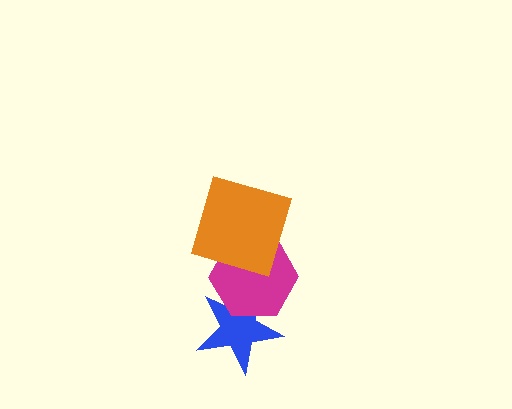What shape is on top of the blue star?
The magenta hexagon is on top of the blue star.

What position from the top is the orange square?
The orange square is 1st from the top.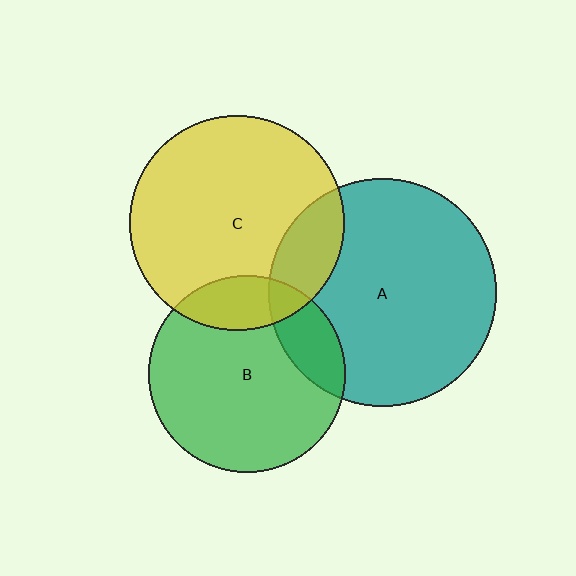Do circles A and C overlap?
Yes.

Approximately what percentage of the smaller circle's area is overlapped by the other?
Approximately 20%.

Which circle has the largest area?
Circle A (teal).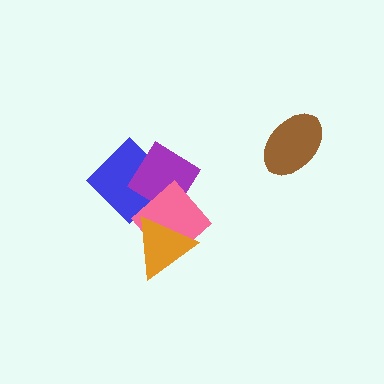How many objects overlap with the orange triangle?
1 object overlaps with the orange triangle.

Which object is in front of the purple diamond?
The pink diamond is in front of the purple diamond.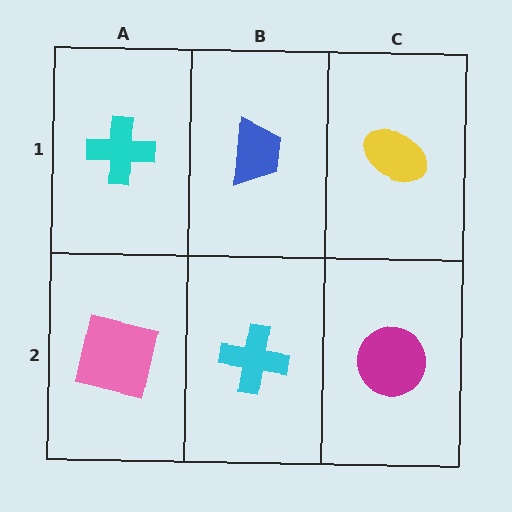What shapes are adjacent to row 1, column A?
A pink square (row 2, column A), a blue trapezoid (row 1, column B).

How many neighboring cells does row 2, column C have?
2.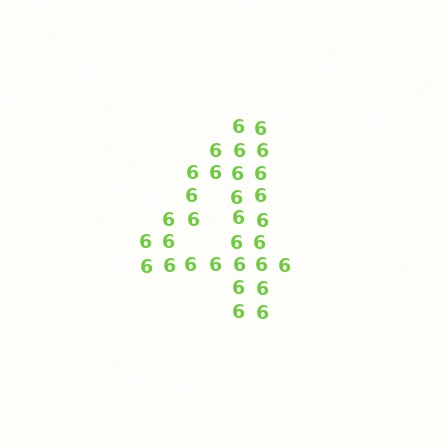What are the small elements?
The small elements are digit 6's.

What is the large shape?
The large shape is the digit 4.